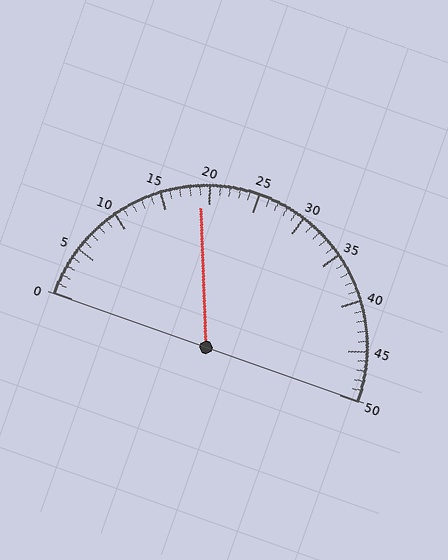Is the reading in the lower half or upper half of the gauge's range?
The reading is in the lower half of the range (0 to 50).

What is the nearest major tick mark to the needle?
The nearest major tick mark is 20.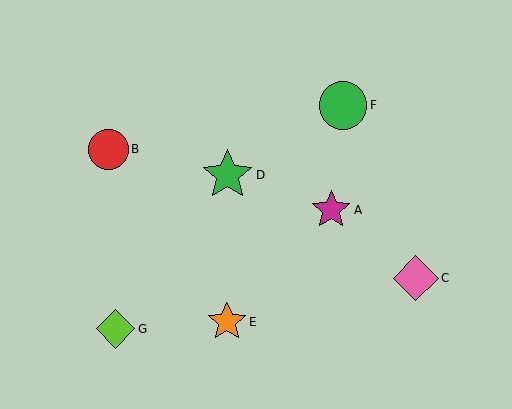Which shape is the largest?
The green star (labeled D) is the largest.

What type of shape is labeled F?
Shape F is a green circle.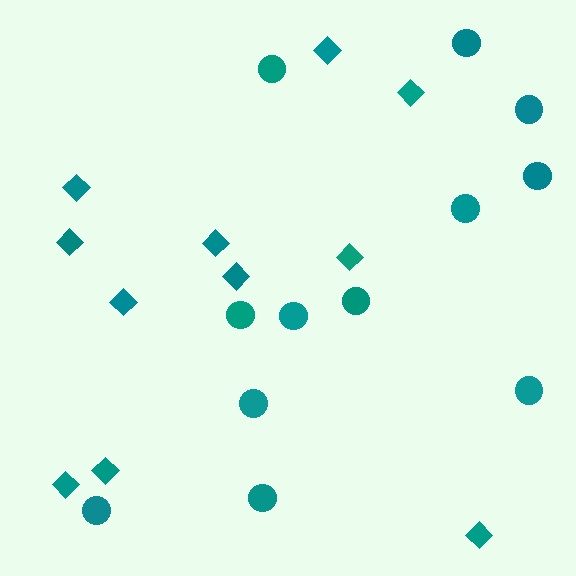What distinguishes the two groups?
There are 2 groups: one group of diamonds (11) and one group of circles (12).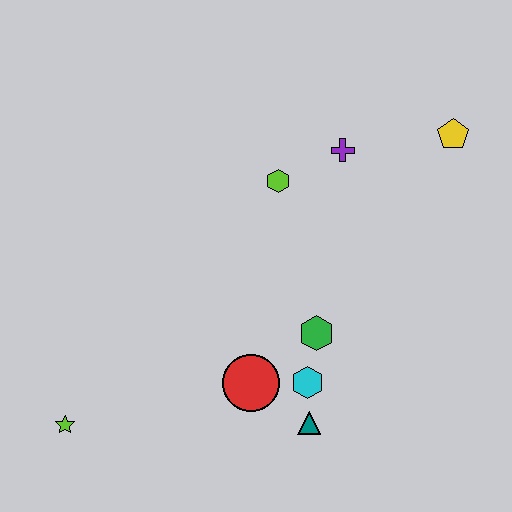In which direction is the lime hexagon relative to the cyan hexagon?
The lime hexagon is above the cyan hexagon.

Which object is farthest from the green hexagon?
The lime star is farthest from the green hexagon.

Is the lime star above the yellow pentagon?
No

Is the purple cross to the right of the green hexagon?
Yes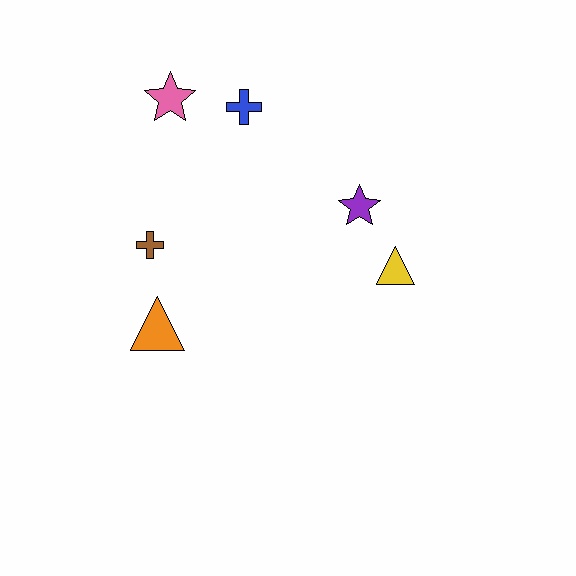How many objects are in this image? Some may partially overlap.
There are 6 objects.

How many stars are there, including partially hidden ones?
There are 2 stars.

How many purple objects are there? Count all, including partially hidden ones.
There is 1 purple object.